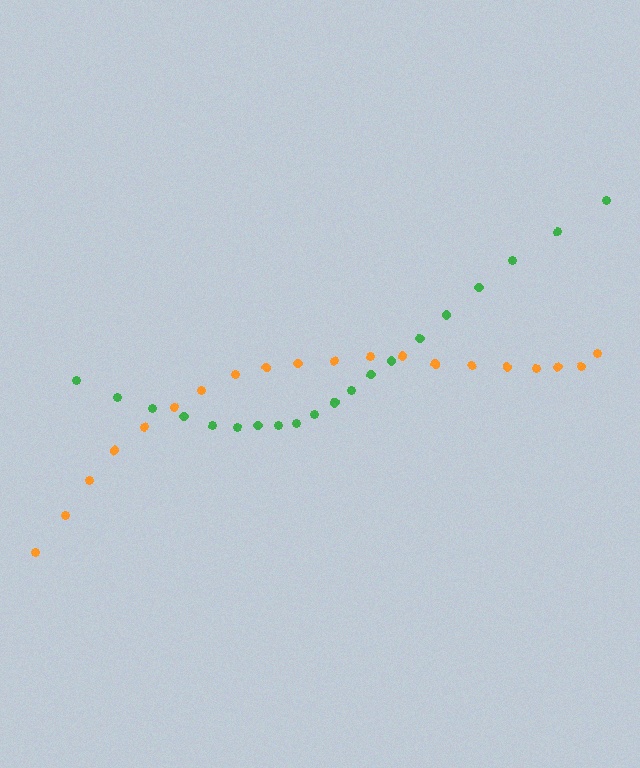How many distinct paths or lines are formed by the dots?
There are 2 distinct paths.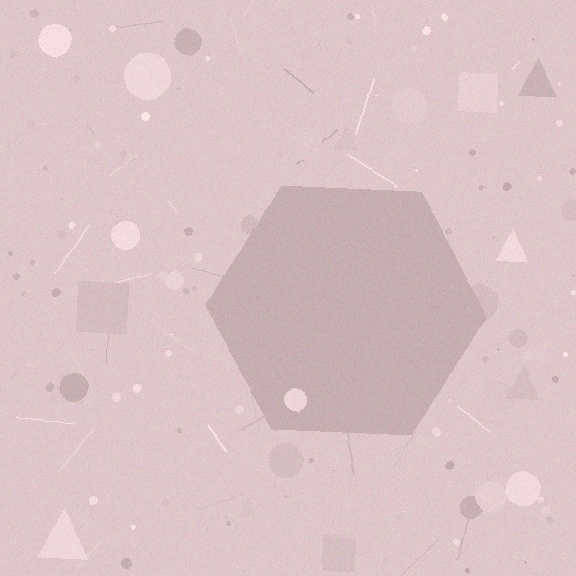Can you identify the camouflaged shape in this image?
The camouflaged shape is a hexagon.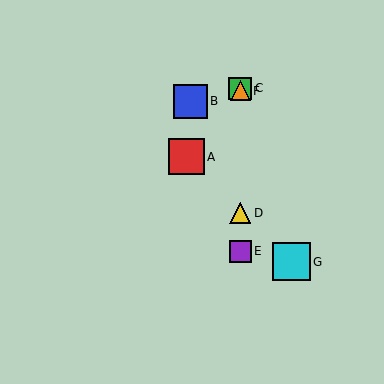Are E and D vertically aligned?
Yes, both are at x≈240.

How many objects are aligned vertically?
4 objects (C, D, E, F) are aligned vertically.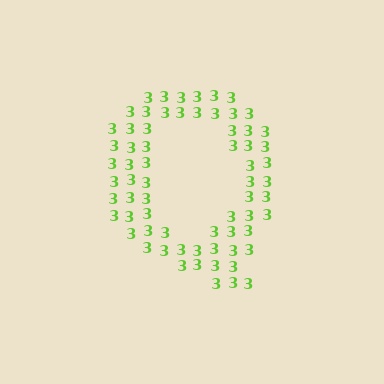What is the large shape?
The large shape is the letter Q.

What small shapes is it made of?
It is made of small digit 3's.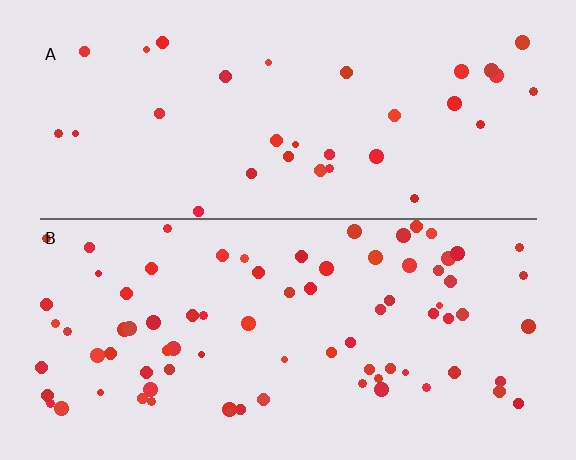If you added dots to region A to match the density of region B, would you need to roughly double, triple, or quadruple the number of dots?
Approximately double.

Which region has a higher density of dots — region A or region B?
B (the bottom).